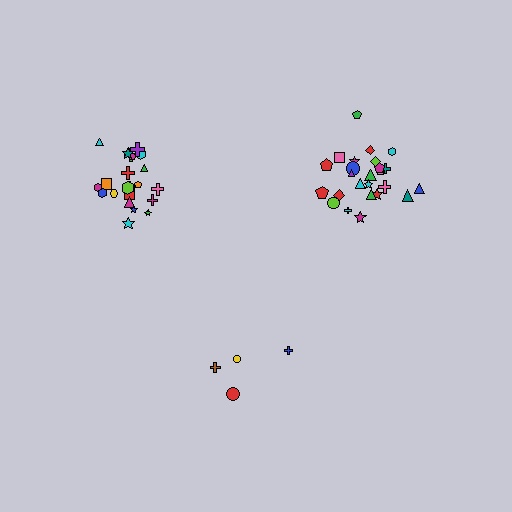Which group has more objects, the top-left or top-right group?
The top-right group.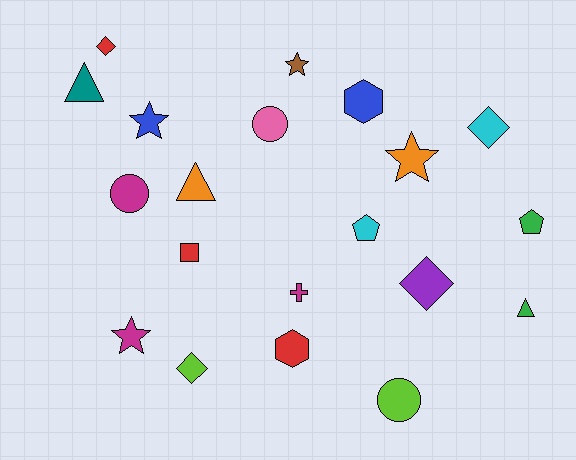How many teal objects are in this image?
There is 1 teal object.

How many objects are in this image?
There are 20 objects.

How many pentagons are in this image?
There are 2 pentagons.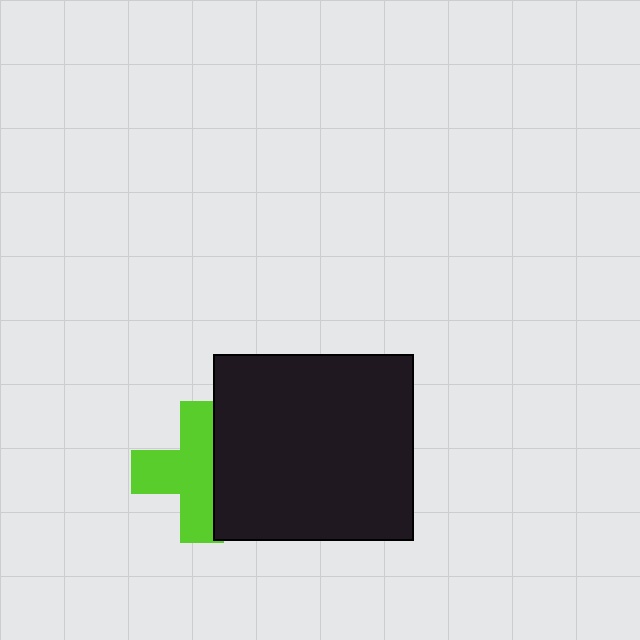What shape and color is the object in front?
The object in front is a black rectangle.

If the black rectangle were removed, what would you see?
You would see the complete lime cross.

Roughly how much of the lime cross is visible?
Most of it is visible (roughly 66%).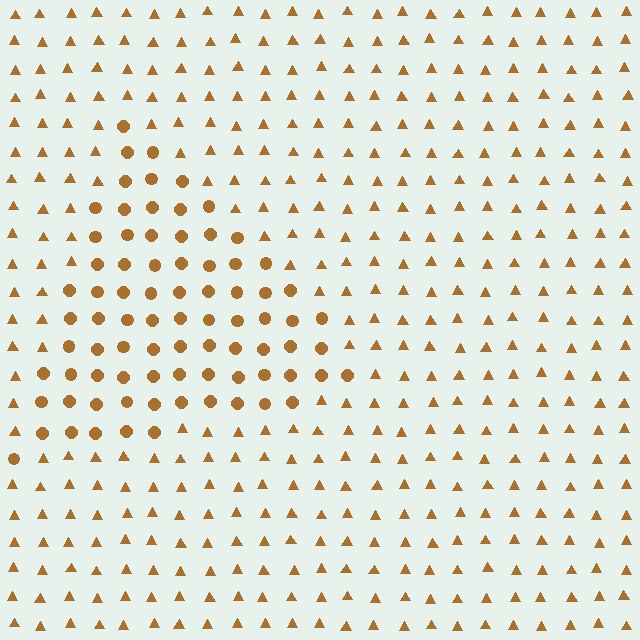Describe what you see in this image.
The image is filled with small brown elements arranged in a uniform grid. A triangle-shaped region contains circles, while the surrounding area contains triangles. The boundary is defined purely by the change in element shape.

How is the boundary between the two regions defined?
The boundary is defined by a change in element shape: circles inside vs. triangles outside. All elements share the same color and spacing.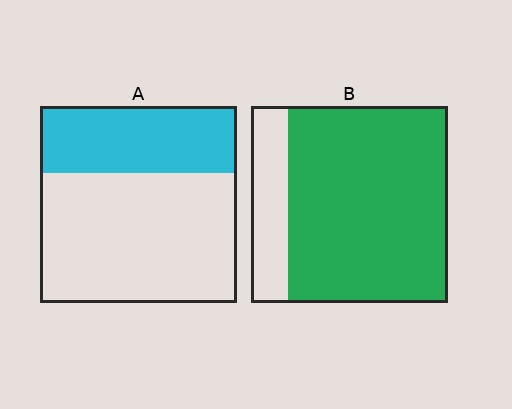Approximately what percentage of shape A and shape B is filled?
A is approximately 35% and B is approximately 80%.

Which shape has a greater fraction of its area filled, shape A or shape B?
Shape B.